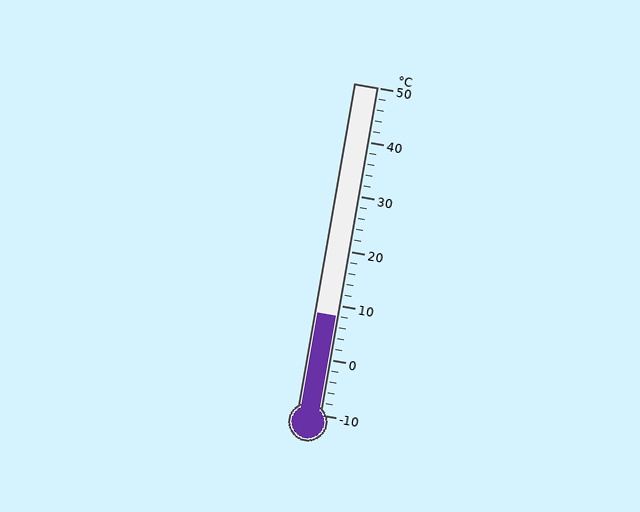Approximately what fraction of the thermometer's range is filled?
The thermometer is filled to approximately 30% of its range.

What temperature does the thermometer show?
The thermometer shows approximately 8°C.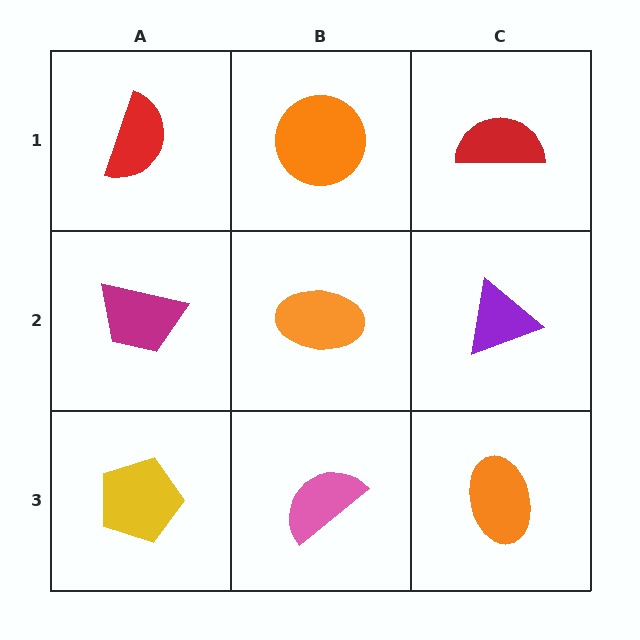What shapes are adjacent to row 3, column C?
A purple triangle (row 2, column C), a pink semicircle (row 3, column B).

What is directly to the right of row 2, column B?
A purple triangle.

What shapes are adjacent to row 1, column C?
A purple triangle (row 2, column C), an orange circle (row 1, column B).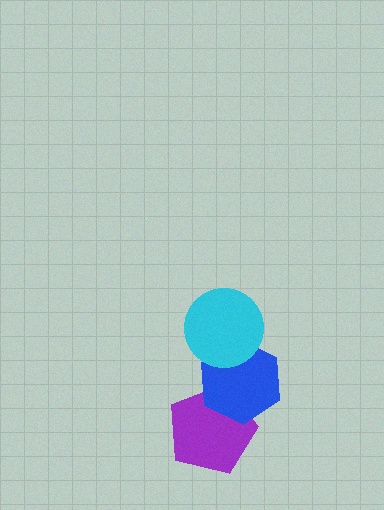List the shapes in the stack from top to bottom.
From top to bottom: the cyan circle, the blue hexagon, the purple pentagon.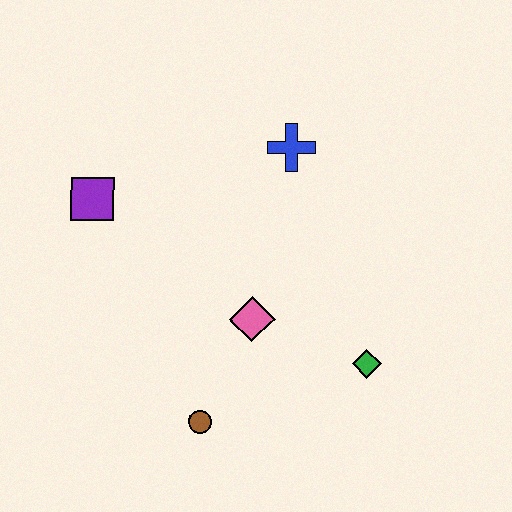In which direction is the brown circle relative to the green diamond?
The brown circle is to the left of the green diamond.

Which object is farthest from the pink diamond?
The purple square is farthest from the pink diamond.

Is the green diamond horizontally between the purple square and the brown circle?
No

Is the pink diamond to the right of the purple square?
Yes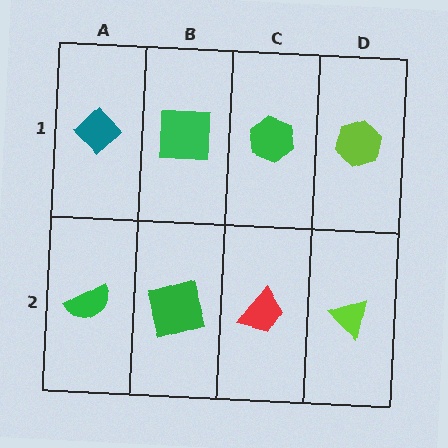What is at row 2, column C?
A red trapezoid.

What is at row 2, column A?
A green semicircle.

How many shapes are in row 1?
4 shapes.